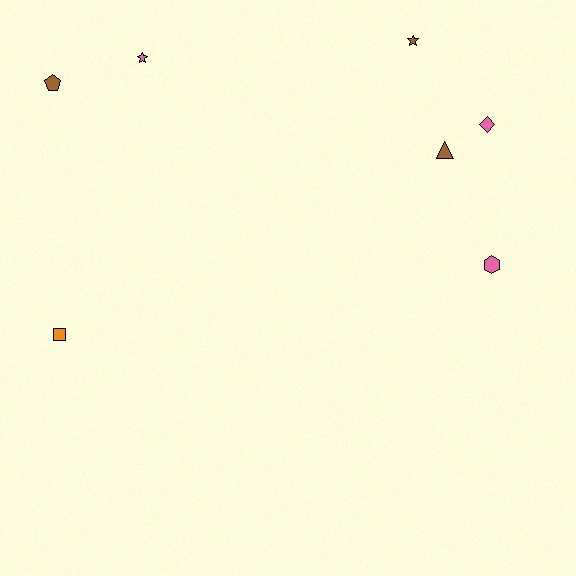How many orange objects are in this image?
There is 1 orange object.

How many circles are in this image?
There are no circles.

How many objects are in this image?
There are 7 objects.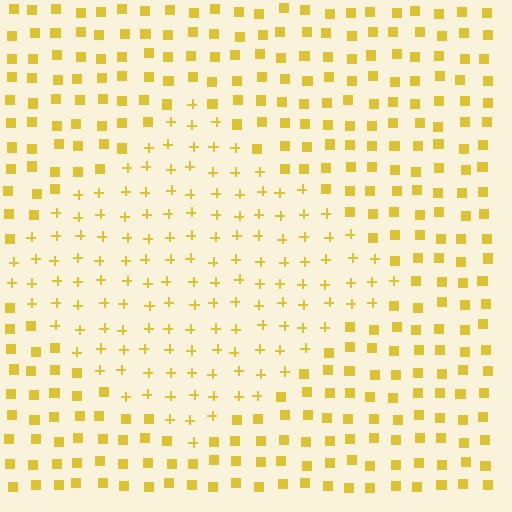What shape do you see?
I see a diamond.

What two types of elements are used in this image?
The image uses plus signs inside the diamond region and squares outside it.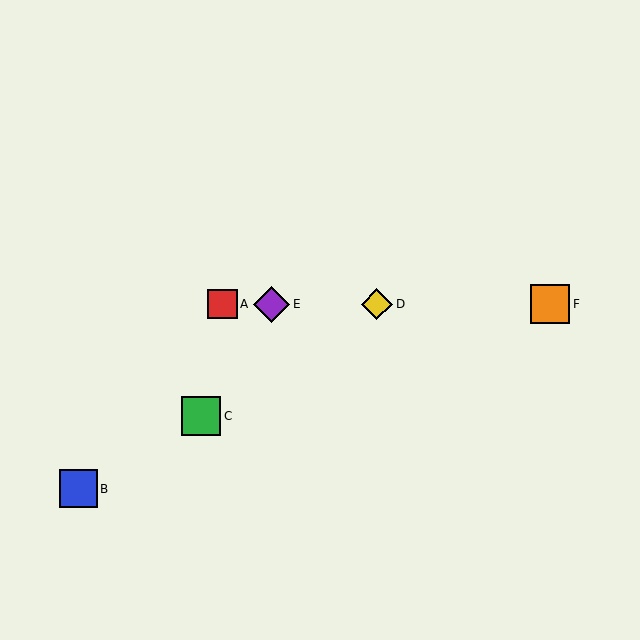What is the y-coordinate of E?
Object E is at y≈304.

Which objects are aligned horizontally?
Objects A, D, E, F are aligned horizontally.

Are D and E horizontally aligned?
Yes, both are at y≈304.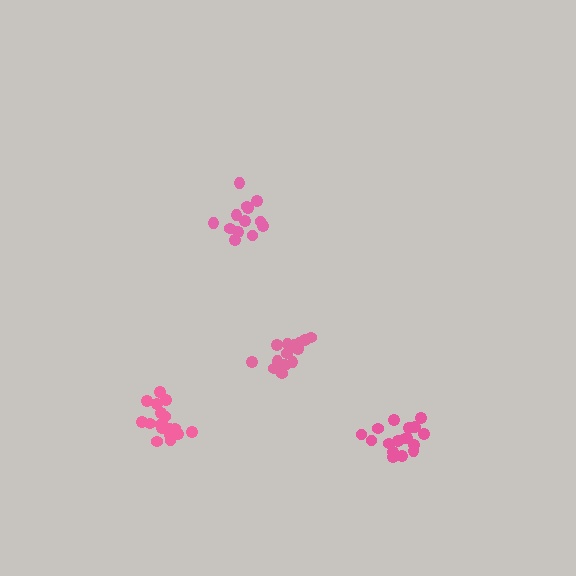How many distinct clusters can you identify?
There are 4 distinct clusters.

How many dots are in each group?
Group 1: 15 dots, Group 2: 19 dots, Group 3: 17 dots, Group 4: 13 dots (64 total).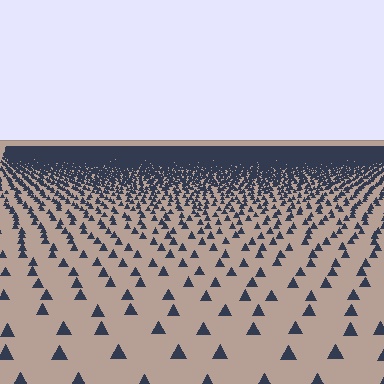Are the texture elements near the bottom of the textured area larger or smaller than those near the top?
Larger. Near the bottom, elements are closer to the viewer and appear at a bigger on-screen size.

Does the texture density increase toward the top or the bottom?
Density increases toward the top.